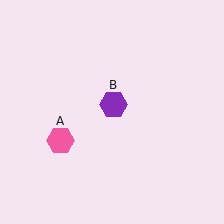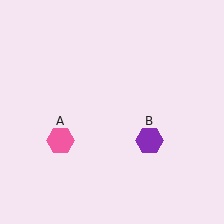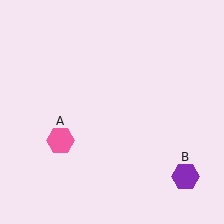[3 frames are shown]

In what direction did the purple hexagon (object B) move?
The purple hexagon (object B) moved down and to the right.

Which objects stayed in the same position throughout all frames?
Pink hexagon (object A) remained stationary.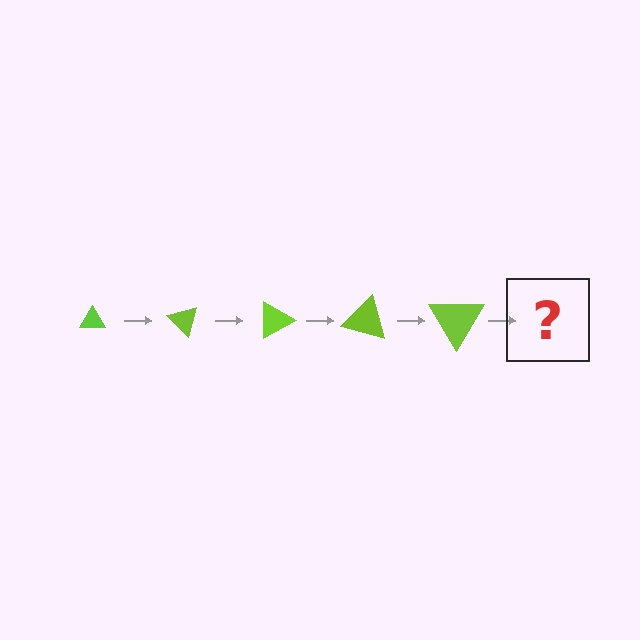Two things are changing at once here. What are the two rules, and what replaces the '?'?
The two rules are that the triangle grows larger each step and it rotates 45 degrees each step. The '?' should be a triangle, larger than the previous one and rotated 225 degrees from the start.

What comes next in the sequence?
The next element should be a triangle, larger than the previous one and rotated 225 degrees from the start.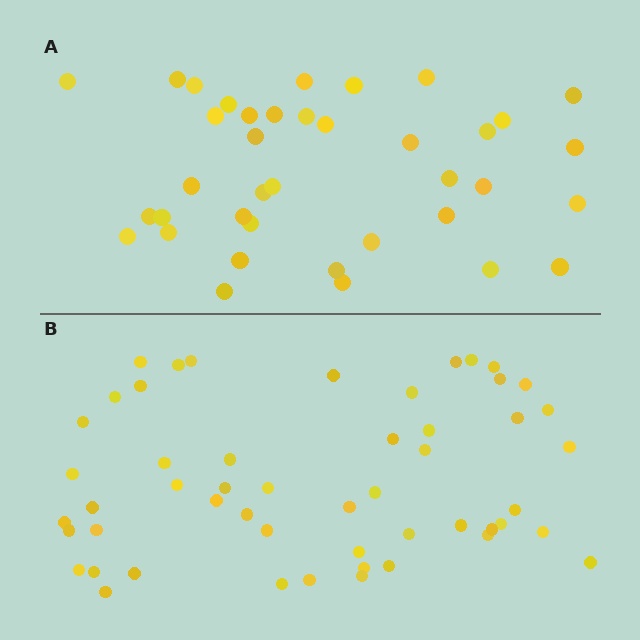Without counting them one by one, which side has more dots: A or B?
Region B (the bottom region) has more dots.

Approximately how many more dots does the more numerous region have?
Region B has approximately 15 more dots than region A.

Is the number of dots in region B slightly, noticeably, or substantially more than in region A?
Region B has noticeably more, but not dramatically so. The ratio is roughly 1.4 to 1.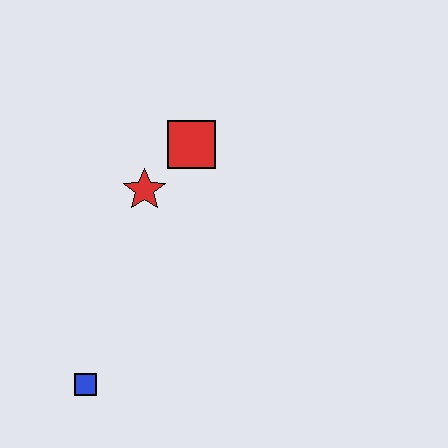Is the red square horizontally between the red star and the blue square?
No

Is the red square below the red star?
No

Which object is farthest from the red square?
The blue square is farthest from the red square.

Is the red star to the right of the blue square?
Yes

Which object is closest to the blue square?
The red star is closest to the blue square.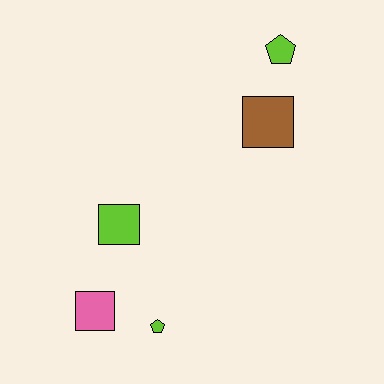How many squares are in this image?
There are 3 squares.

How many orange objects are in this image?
There are no orange objects.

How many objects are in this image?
There are 5 objects.